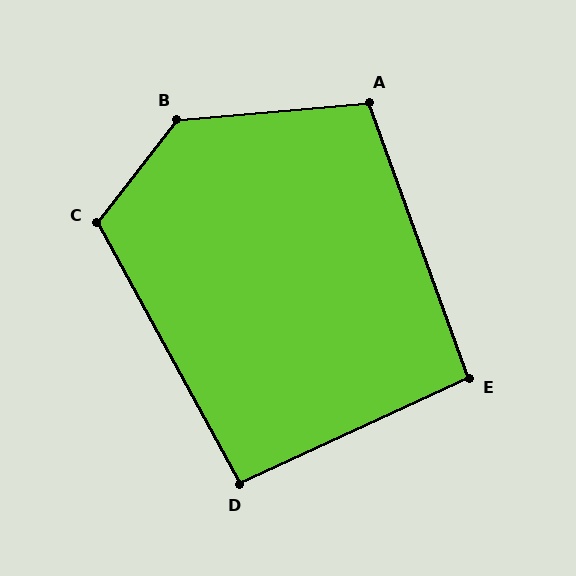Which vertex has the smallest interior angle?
D, at approximately 94 degrees.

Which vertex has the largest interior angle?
B, at approximately 132 degrees.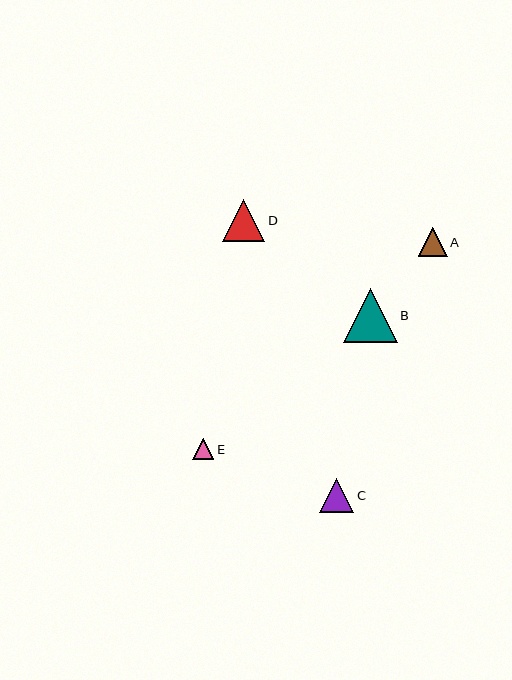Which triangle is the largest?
Triangle B is the largest with a size of approximately 54 pixels.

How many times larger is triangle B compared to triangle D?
Triangle B is approximately 1.3 times the size of triangle D.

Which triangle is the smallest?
Triangle E is the smallest with a size of approximately 21 pixels.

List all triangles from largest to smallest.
From largest to smallest: B, D, C, A, E.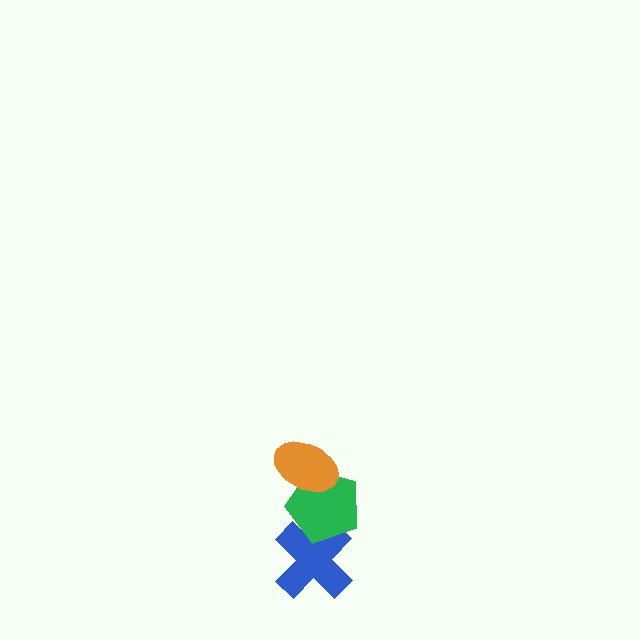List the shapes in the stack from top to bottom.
From top to bottom: the orange ellipse, the green pentagon, the blue cross.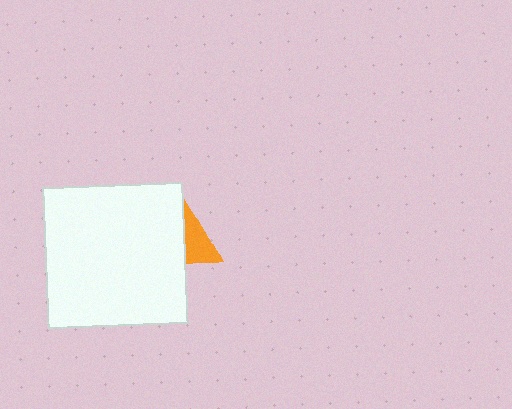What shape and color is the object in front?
The object in front is a white square.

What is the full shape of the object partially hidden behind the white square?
The partially hidden object is an orange triangle.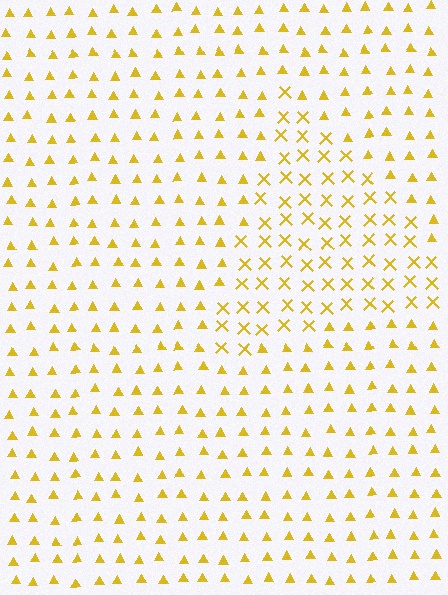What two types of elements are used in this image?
The image uses X marks inside the triangle region and triangles outside it.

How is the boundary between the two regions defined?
The boundary is defined by a change in element shape: X marks inside vs. triangles outside. All elements share the same color and spacing.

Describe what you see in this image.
The image is filled with small yellow elements arranged in a uniform grid. A triangle-shaped region contains X marks, while the surrounding area contains triangles. The boundary is defined purely by the change in element shape.